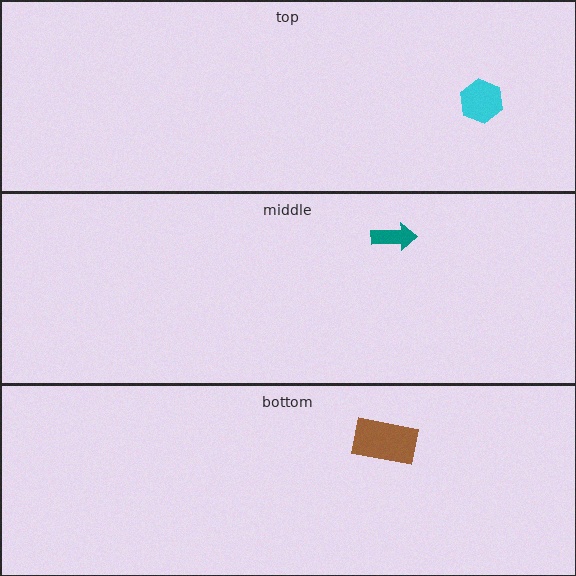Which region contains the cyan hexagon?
The top region.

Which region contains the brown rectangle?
The bottom region.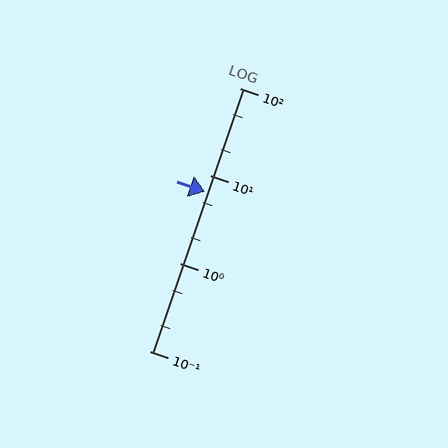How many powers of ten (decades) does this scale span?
The scale spans 3 decades, from 0.1 to 100.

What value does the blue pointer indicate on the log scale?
The pointer indicates approximately 6.6.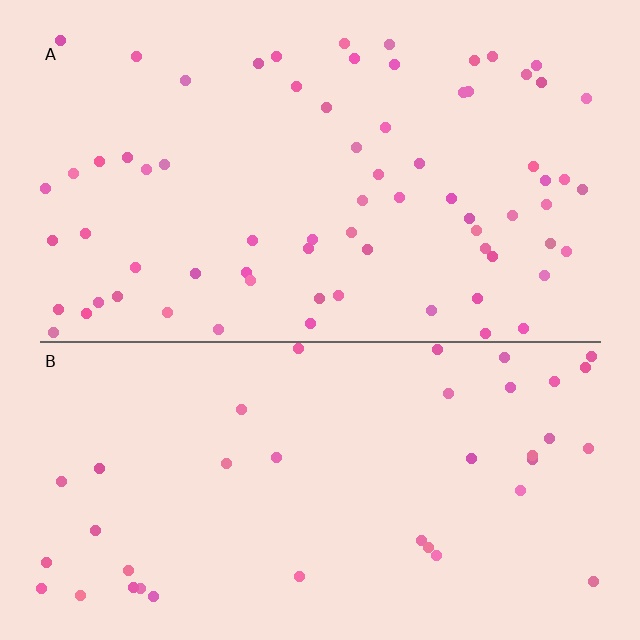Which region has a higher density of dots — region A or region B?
A (the top).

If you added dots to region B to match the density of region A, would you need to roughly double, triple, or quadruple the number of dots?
Approximately double.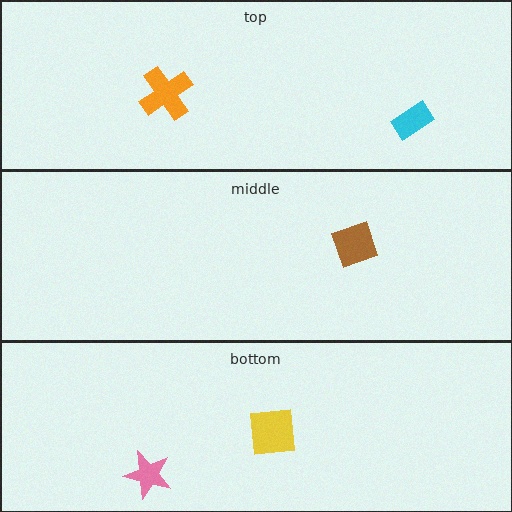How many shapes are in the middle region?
1.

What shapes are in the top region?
The orange cross, the cyan rectangle.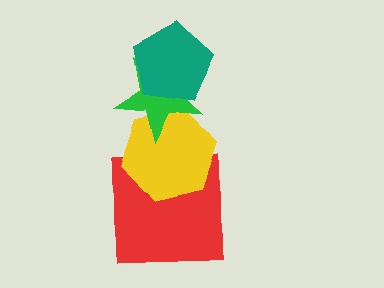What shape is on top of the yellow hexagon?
The green star is on top of the yellow hexagon.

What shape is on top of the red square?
The yellow hexagon is on top of the red square.